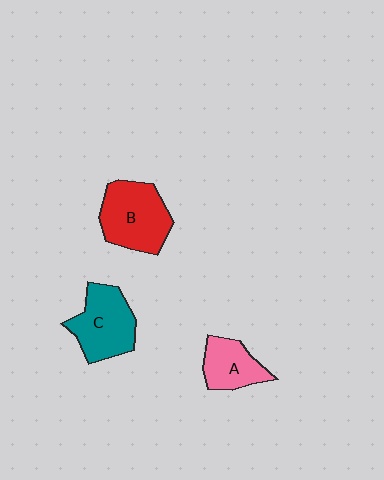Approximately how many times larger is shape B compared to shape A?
Approximately 1.6 times.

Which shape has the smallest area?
Shape A (pink).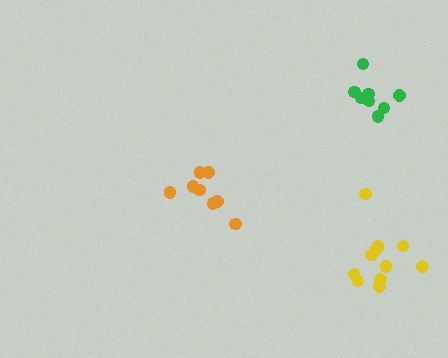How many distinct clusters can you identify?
There are 3 distinct clusters.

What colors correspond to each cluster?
The clusters are colored: orange, yellow, green.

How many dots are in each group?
Group 1: 8 dots, Group 2: 11 dots, Group 3: 8 dots (27 total).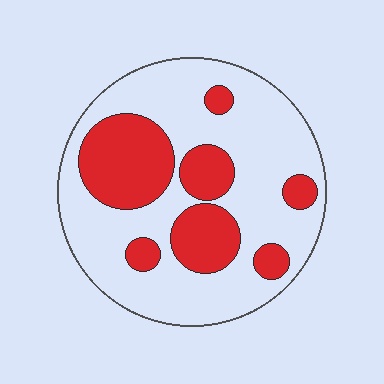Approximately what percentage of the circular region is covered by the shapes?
Approximately 30%.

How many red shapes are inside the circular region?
7.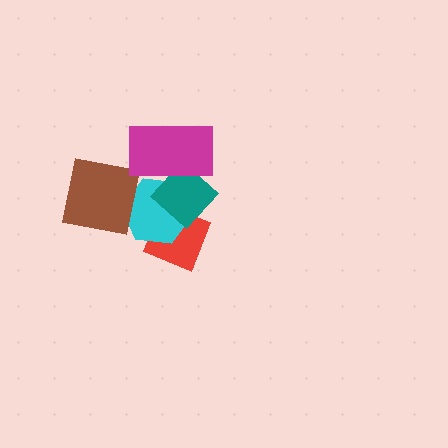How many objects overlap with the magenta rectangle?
2 objects overlap with the magenta rectangle.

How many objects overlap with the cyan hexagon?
4 objects overlap with the cyan hexagon.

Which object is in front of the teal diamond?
The magenta rectangle is in front of the teal diamond.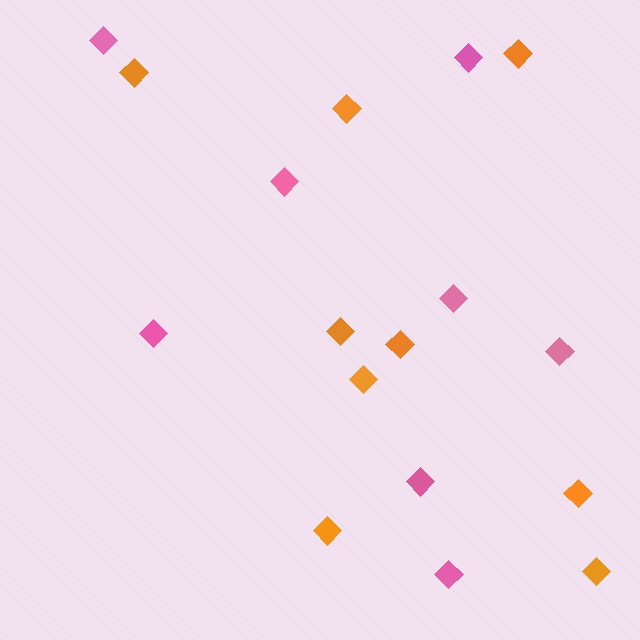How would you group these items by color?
There are 2 groups: one group of orange diamonds (9) and one group of pink diamonds (8).